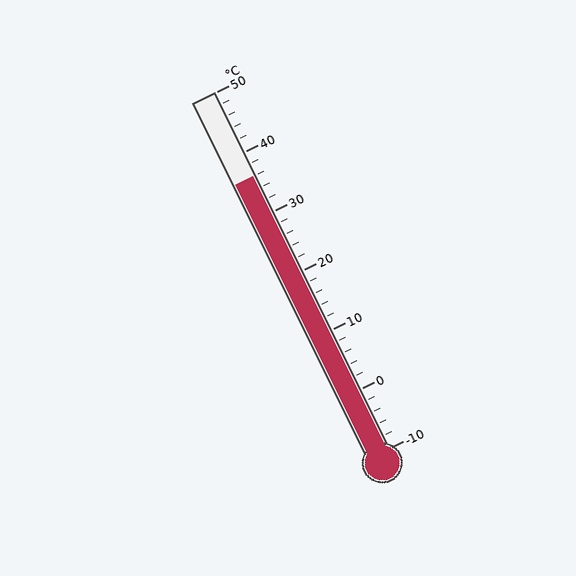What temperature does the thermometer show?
The thermometer shows approximately 36°C.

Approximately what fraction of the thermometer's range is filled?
The thermometer is filled to approximately 75% of its range.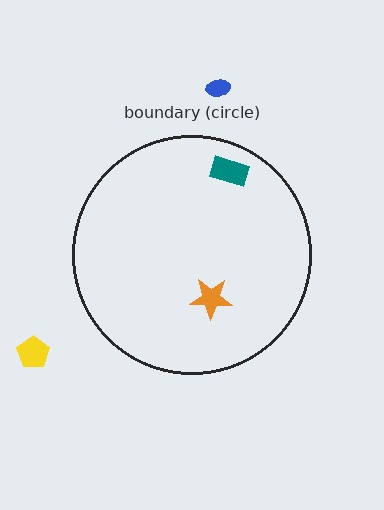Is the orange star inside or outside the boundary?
Inside.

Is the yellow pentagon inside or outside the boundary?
Outside.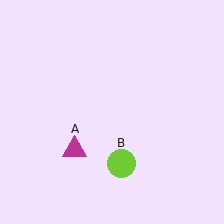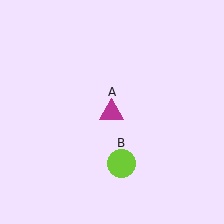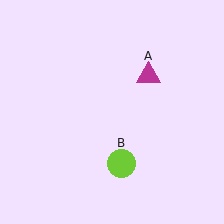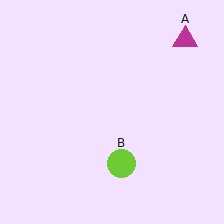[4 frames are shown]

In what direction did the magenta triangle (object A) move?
The magenta triangle (object A) moved up and to the right.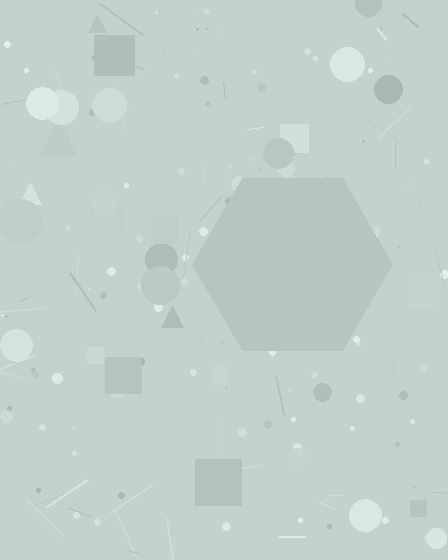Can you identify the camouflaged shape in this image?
The camouflaged shape is a hexagon.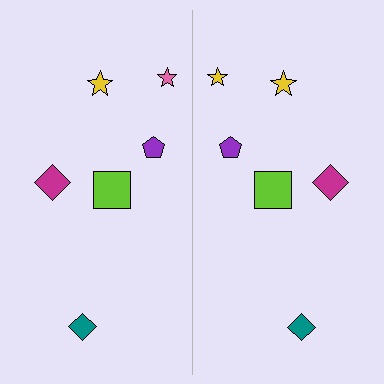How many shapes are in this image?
There are 12 shapes in this image.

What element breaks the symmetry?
The yellow star on the right side breaks the symmetry — its mirror counterpart is pink.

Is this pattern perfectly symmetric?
No, the pattern is not perfectly symmetric. The yellow star on the right side breaks the symmetry — its mirror counterpart is pink.